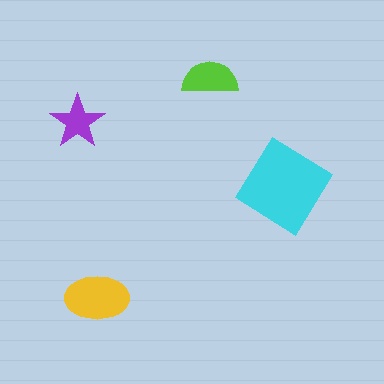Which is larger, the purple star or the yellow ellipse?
The yellow ellipse.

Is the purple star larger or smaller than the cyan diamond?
Smaller.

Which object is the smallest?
The purple star.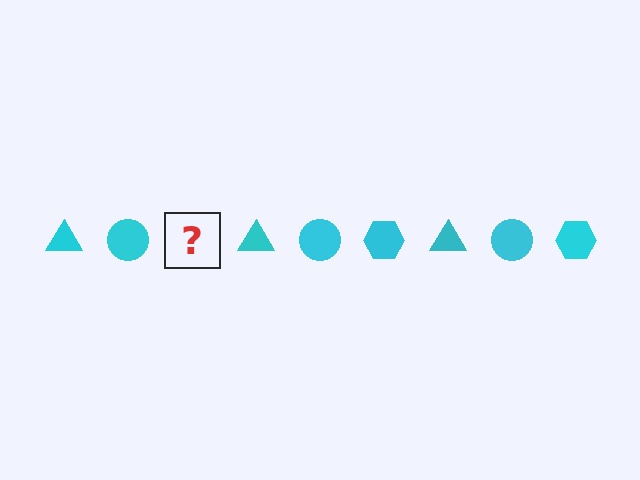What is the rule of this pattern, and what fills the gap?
The rule is that the pattern cycles through triangle, circle, hexagon shapes in cyan. The gap should be filled with a cyan hexagon.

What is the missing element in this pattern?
The missing element is a cyan hexagon.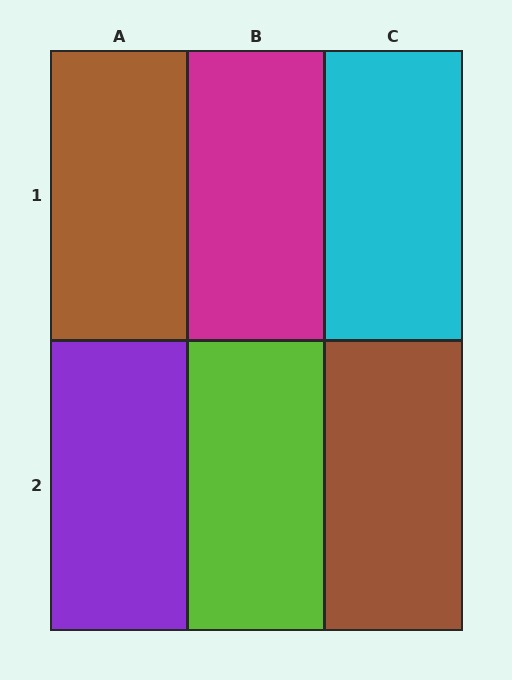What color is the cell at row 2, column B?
Lime.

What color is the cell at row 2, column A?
Purple.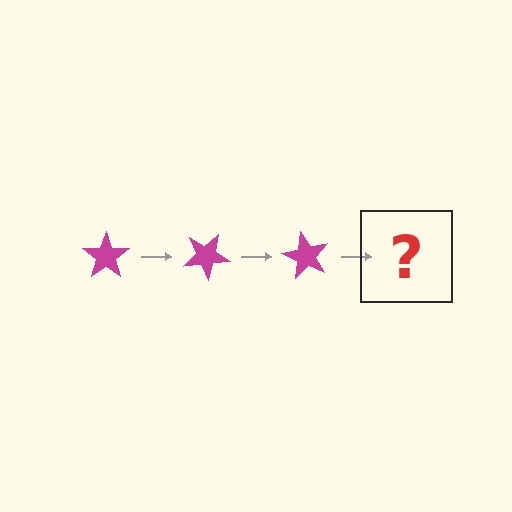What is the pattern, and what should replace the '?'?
The pattern is that the star rotates 30 degrees each step. The '?' should be a magenta star rotated 90 degrees.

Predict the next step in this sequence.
The next step is a magenta star rotated 90 degrees.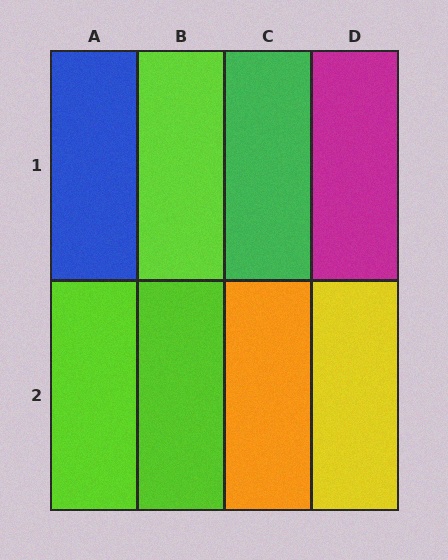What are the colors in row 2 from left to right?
Lime, lime, orange, yellow.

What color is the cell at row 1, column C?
Green.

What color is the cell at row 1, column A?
Blue.